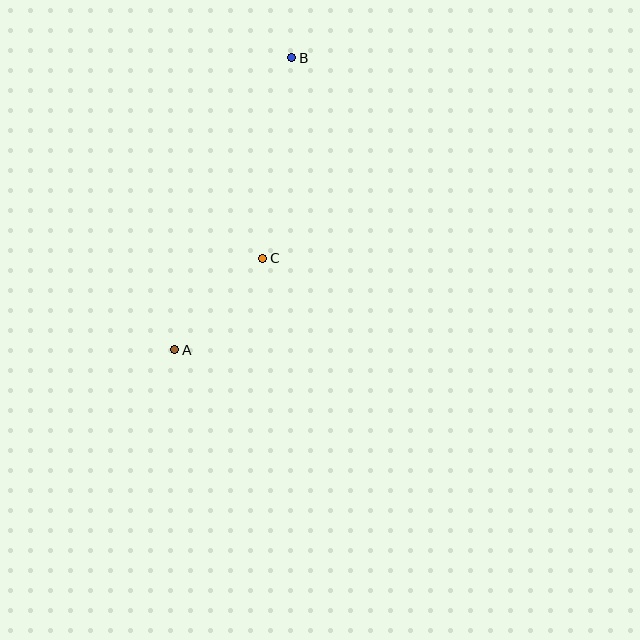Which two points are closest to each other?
Points A and C are closest to each other.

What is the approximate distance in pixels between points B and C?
The distance between B and C is approximately 202 pixels.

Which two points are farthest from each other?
Points A and B are farthest from each other.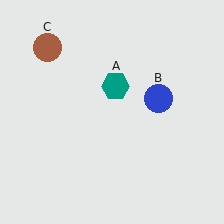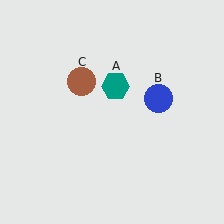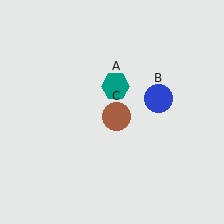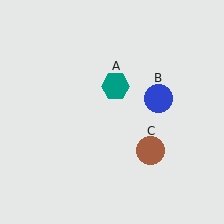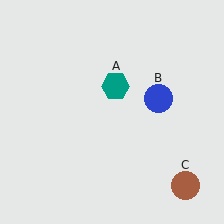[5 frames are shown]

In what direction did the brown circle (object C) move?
The brown circle (object C) moved down and to the right.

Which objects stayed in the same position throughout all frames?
Teal hexagon (object A) and blue circle (object B) remained stationary.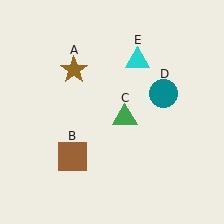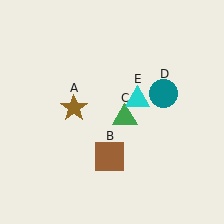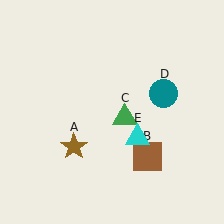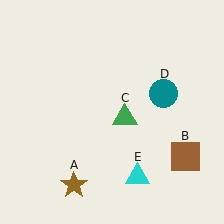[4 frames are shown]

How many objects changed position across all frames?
3 objects changed position: brown star (object A), brown square (object B), cyan triangle (object E).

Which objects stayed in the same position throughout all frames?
Green triangle (object C) and teal circle (object D) remained stationary.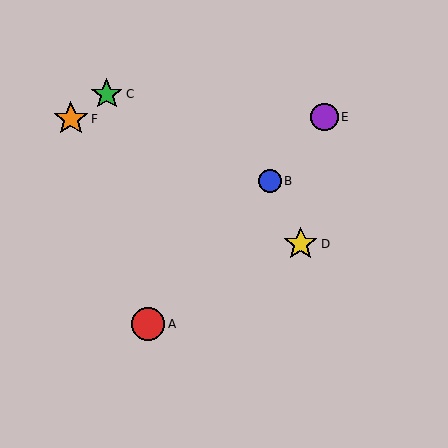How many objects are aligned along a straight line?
3 objects (A, B, E) are aligned along a straight line.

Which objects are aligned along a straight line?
Objects A, B, E are aligned along a straight line.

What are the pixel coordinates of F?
Object F is at (71, 119).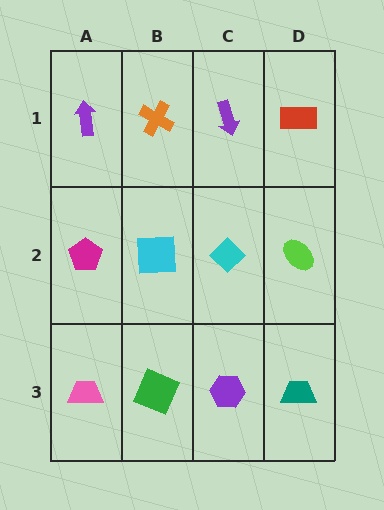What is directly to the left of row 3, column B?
A pink trapezoid.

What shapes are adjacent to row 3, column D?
A lime ellipse (row 2, column D), a purple hexagon (row 3, column C).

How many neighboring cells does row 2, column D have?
3.